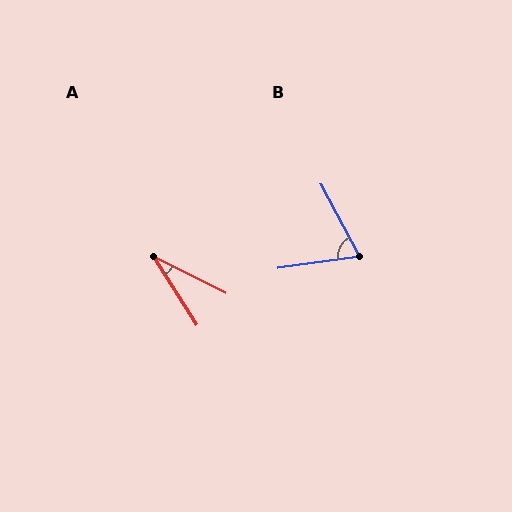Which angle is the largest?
B, at approximately 70 degrees.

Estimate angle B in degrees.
Approximately 70 degrees.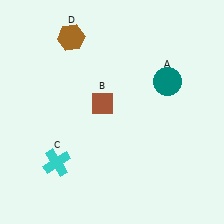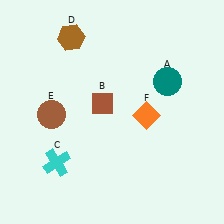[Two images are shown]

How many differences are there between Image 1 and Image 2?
There are 2 differences between the two images.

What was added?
A brown circle (E), an orange diamond (F) were added in Image 2.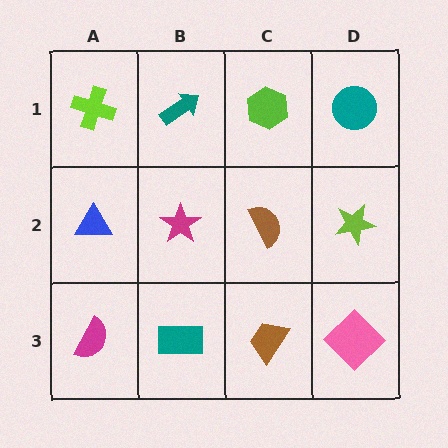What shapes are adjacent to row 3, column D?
A lime star (row 2, column D), a brown trapezoid (row 3, column C).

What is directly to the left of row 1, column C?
A teal arrow.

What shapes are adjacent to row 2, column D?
A teal circle (row 1, column D), a pink diamond (row 3, column D), a brown semicircle (row 2, column C).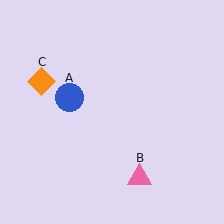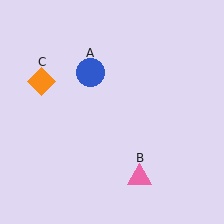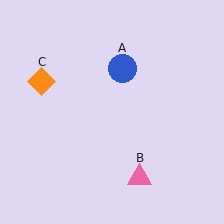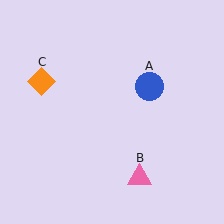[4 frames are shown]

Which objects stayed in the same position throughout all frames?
Pink triangle (object B) and orange diamond (object C) remained stationary.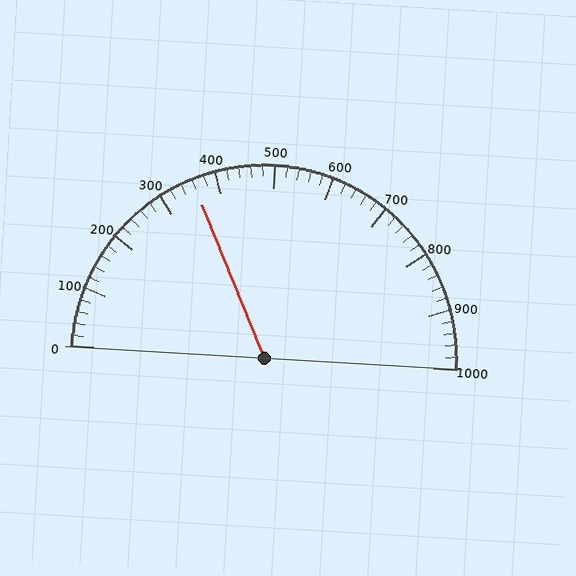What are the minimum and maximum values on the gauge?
The gauge ranges from 0 to 1000.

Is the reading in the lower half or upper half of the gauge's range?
The reading is in the lower half of the range (0 to 1000).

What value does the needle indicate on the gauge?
The needle indicates approximately 360.